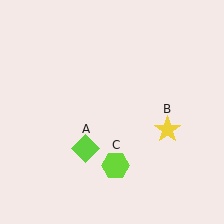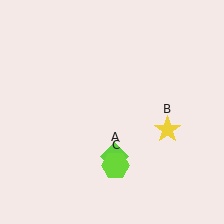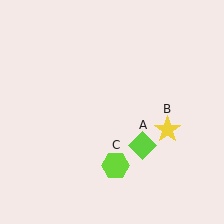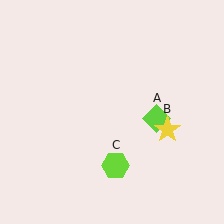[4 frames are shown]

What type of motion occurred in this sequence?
The lime diamond (object A) rotated counterclockwise around the center of the scene.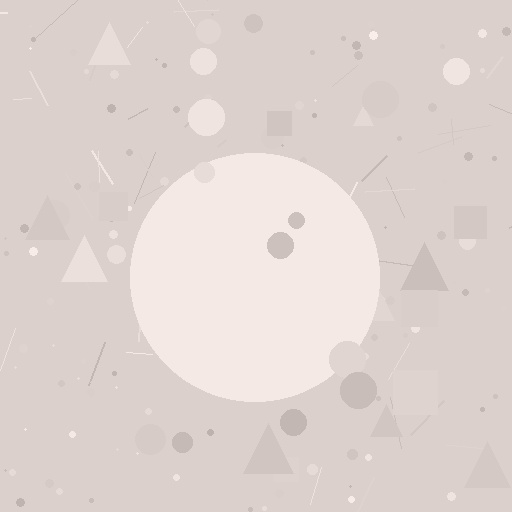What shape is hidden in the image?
A circle is hidden in the image.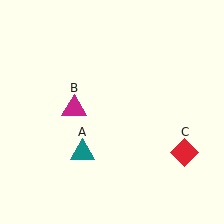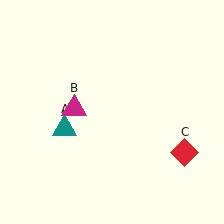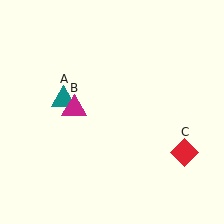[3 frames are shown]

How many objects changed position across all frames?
1 object changed position: teal triangle (object A).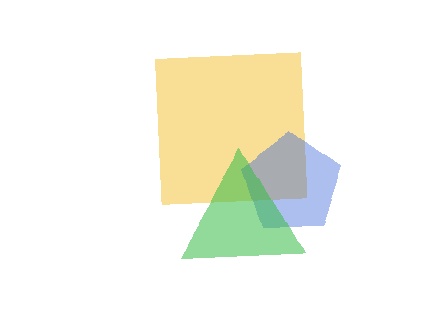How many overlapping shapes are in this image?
There are 3 overlapping shapes in the image.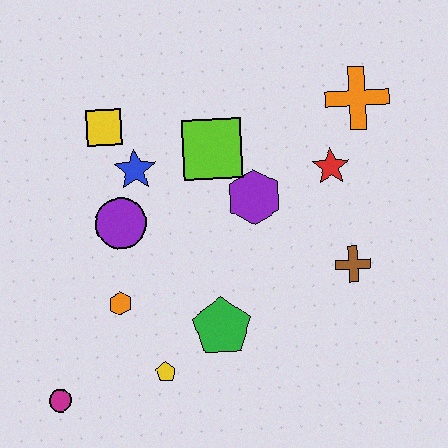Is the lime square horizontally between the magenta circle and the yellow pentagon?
No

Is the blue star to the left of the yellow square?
No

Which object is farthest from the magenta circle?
The orange cross is farthest from the magenta circle.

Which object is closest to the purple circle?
The blue star is closest to the purple circle.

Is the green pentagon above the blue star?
No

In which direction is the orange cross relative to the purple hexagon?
The orange cross is to the right of the purple hexagon.